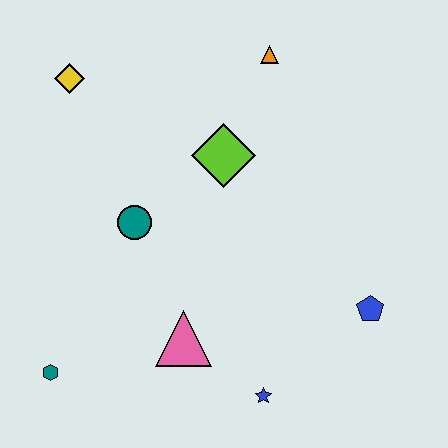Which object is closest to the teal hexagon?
The pink triangle is closest to the teal hexagon.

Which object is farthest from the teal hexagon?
The orange triangle is farthest from the teal hexagon.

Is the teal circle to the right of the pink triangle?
No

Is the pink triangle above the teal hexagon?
Yes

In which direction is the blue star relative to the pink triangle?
The blue star is to the right of the pink triangle.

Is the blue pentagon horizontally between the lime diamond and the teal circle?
No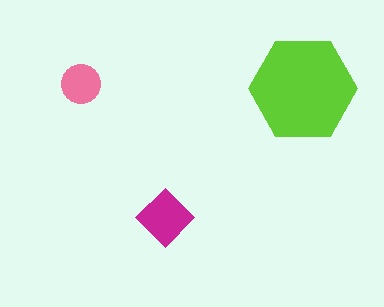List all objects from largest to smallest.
The lime hexagon, the magenta diamond, the pink circle.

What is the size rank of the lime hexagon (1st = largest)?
1st.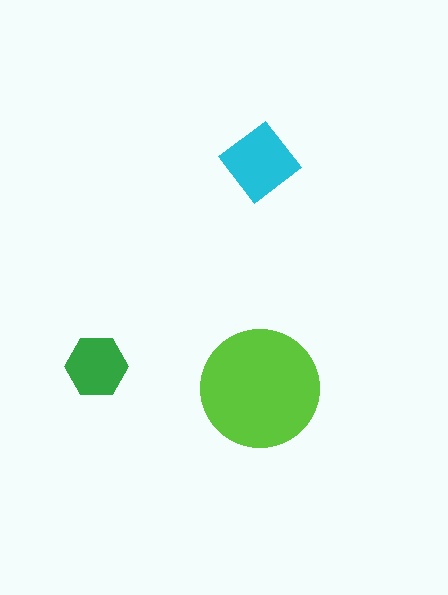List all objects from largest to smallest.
The lime circle, the cyan diamond, the green hexagon.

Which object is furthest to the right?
The cyan diamond is rightmost.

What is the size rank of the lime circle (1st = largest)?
1st.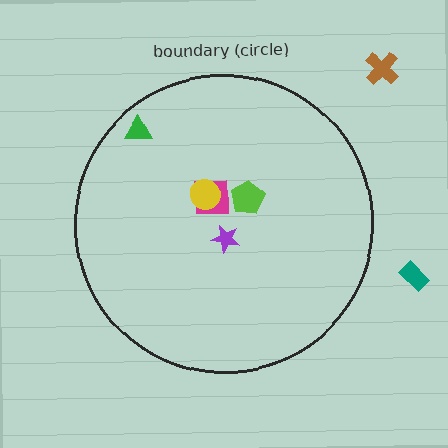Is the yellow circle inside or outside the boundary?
Inside.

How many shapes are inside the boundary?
5 inside, 2 outside.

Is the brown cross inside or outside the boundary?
Outside.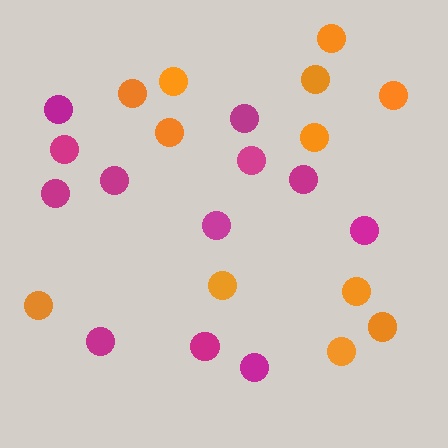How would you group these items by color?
There are 2 groups: one group of magenta circles (12) and one group of orange circles (12).